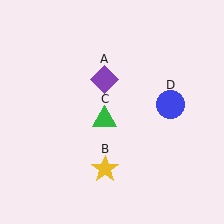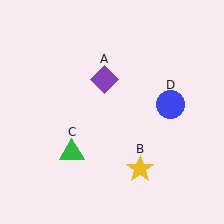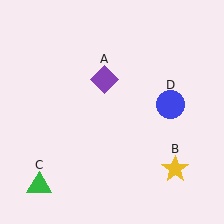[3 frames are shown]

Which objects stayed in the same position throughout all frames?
Purple diamond (object A) and blue circle (object D) remained stationary.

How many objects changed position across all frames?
2 objects changed position: yellow star (object B), green triangle (object C).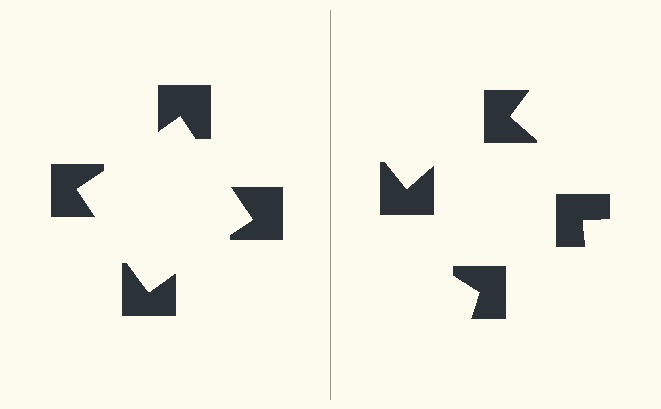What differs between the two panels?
The notched squares are positioned identically on both sides; only the wedge orientations differ. On the left they align to a square; on the right they are misaligned.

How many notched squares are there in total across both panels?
8 — 4 on each side.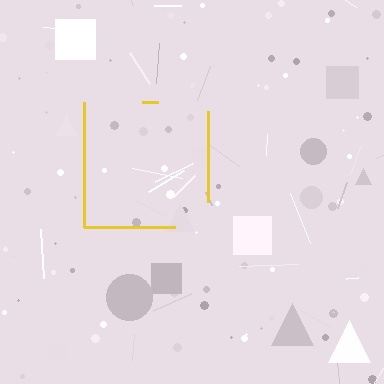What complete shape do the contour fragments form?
The contour fragments form a square.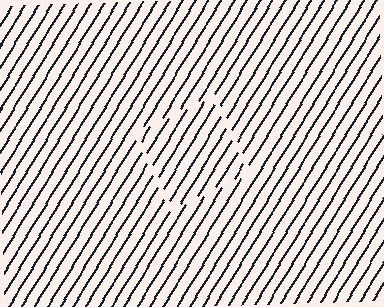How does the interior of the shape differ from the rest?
The interior of the shape contains the same grating, shifted by half a period — the contour is defined by the phase discontinuity where line-ends from the inner and outer gratings abut.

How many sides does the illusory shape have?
4 sides — the line-ends trace a square.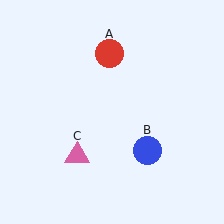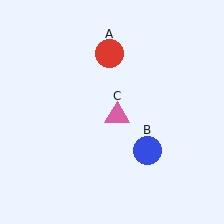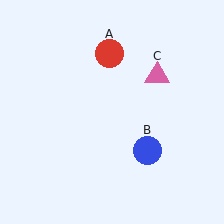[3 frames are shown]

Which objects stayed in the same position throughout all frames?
Red circle (object A) and blue circle (object B) remained stationary.